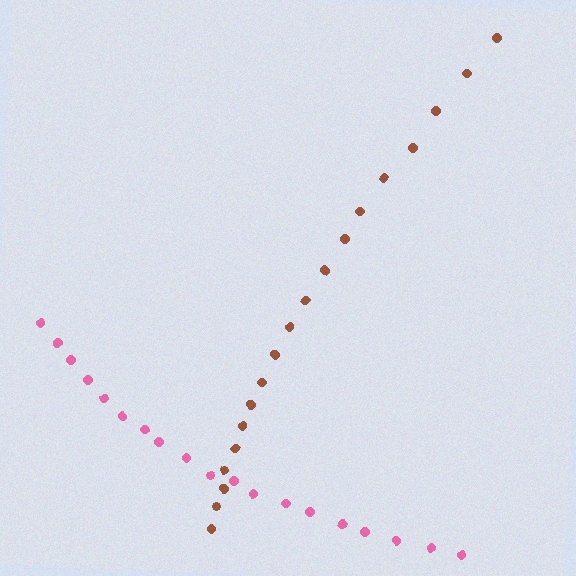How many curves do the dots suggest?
There are 2 distinct paths.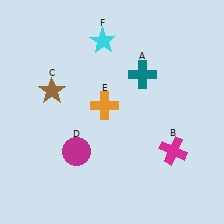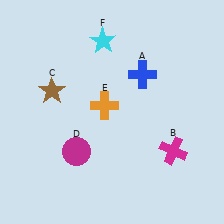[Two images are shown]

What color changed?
The cross (A) changed from teal in Image 1 to blue in Image 2.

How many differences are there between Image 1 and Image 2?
There is 1 difference between the two images.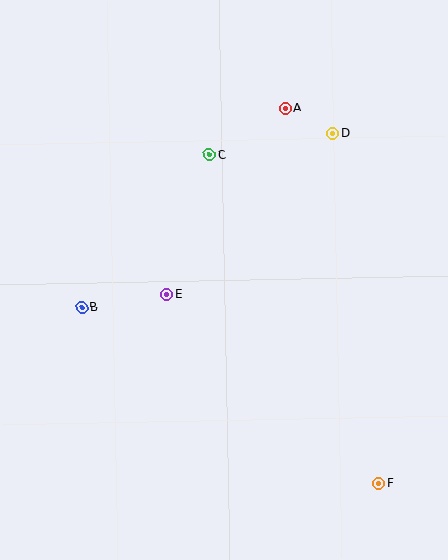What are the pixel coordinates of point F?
Point F is at (379, 483).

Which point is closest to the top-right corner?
Point D is closest to the top-right corner.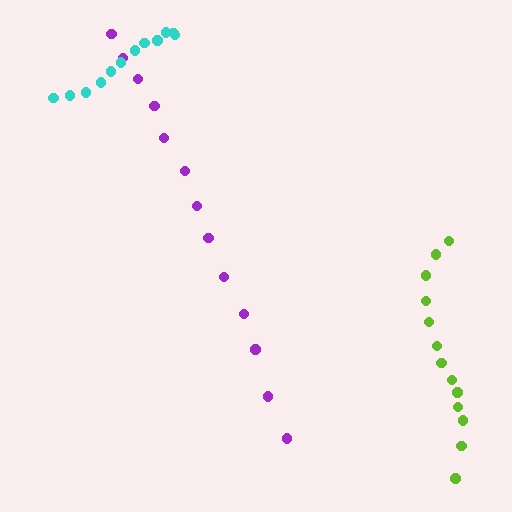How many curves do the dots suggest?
There are 3 distinct paths.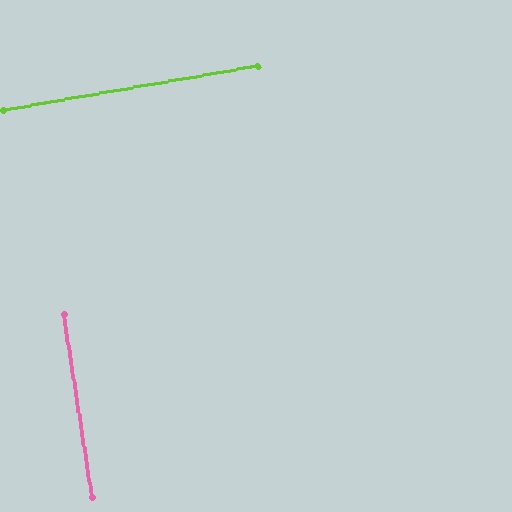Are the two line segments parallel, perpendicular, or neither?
Perpendicular — they meet at approximately 89°.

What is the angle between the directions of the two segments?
Approximately 89 degrees.